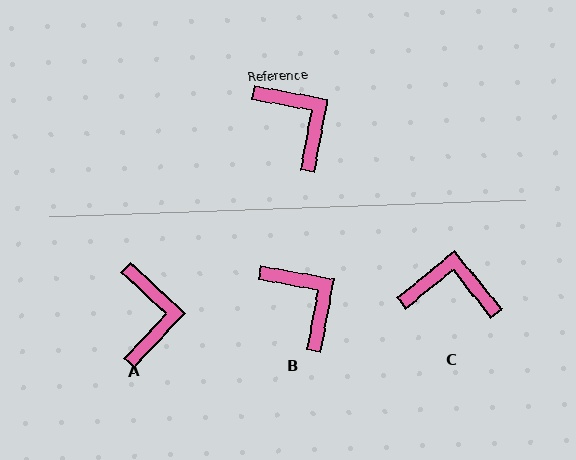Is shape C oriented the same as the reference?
No, it is off by about 49 degrees.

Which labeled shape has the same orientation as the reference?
B.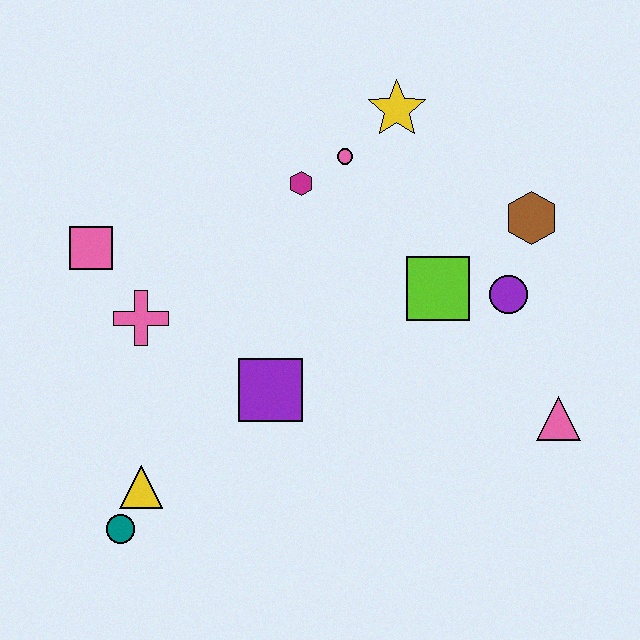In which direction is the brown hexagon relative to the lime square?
The brown hexagon is to the right of the lime square.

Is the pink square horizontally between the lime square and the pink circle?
No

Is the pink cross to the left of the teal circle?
No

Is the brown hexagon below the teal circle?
No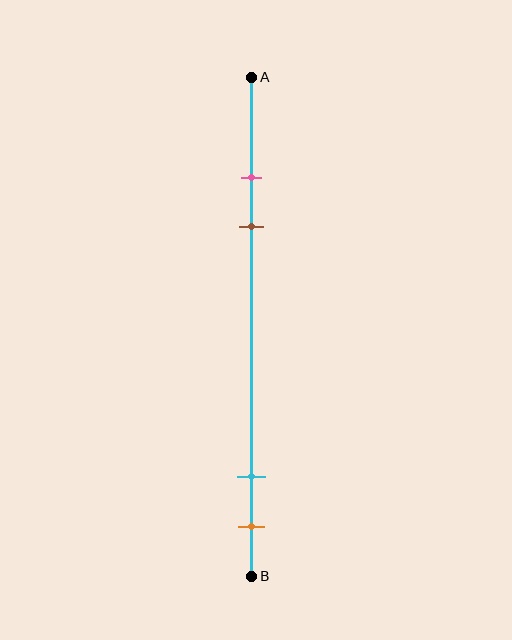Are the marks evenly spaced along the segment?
No, the marks are not evenly spaced.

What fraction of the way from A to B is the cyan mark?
The cyan mark is approximately 80% (0.8) of the way from A to B.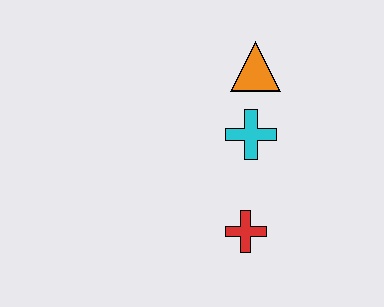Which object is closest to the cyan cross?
The orange triangle is closest to the cyan cross.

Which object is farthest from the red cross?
The orange triangle is farthest from the red cross.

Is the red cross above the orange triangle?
No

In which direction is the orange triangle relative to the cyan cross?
The orange triangle is above the cyan cross.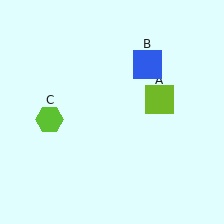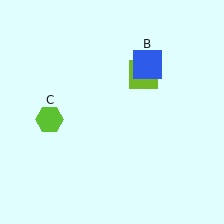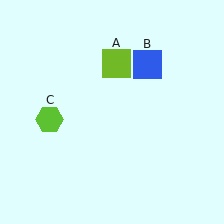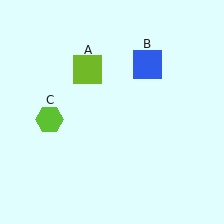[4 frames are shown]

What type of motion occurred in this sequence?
The lime square (object A) rotated counterclockwise around the center of the scene.